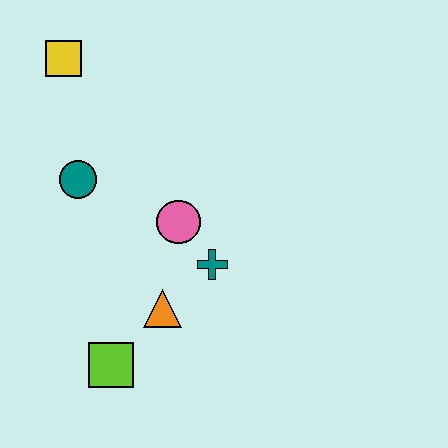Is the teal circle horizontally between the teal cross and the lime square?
No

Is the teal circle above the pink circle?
Yes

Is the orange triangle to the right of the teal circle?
Yes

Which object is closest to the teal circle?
The pink circle is closest to the teal circle.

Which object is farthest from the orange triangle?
The yellow square is farthest from the orange triangle.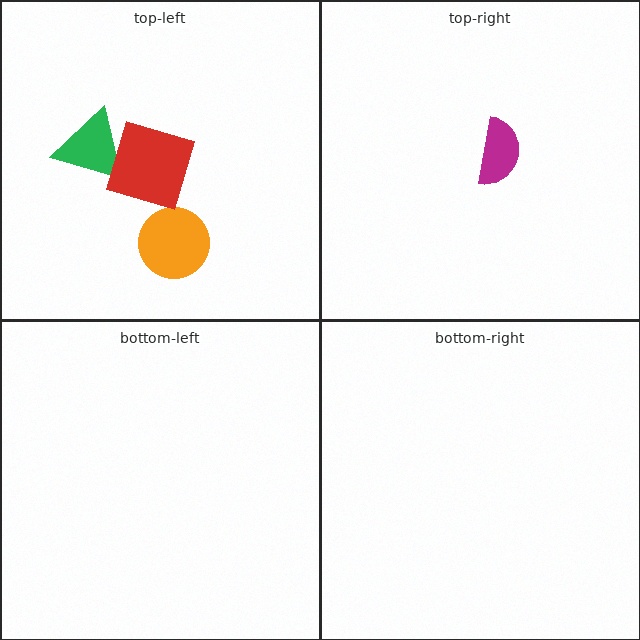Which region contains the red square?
The top-left region.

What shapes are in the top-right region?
The magenta semicircle.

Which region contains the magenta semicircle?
The top-right region.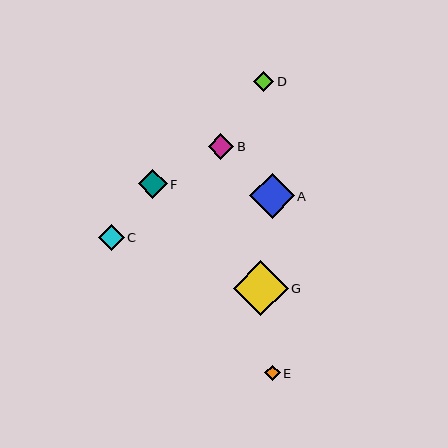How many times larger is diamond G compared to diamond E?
Diamond G is approximately 3.5 times the size of diamond E.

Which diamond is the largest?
Diamond G is the largest with a size of approximately 54 pixels.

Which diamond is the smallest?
Diamond E is the smallest with a size of approximately 16 pixels.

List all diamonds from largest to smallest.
From largest to smallest: G, A, F, C, B, D, E.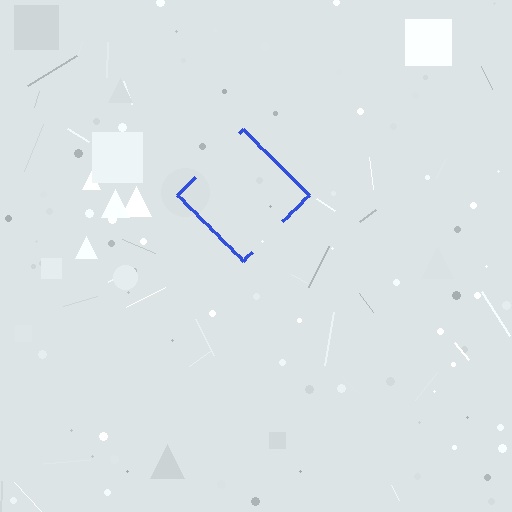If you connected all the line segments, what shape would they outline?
They would outline a diamond.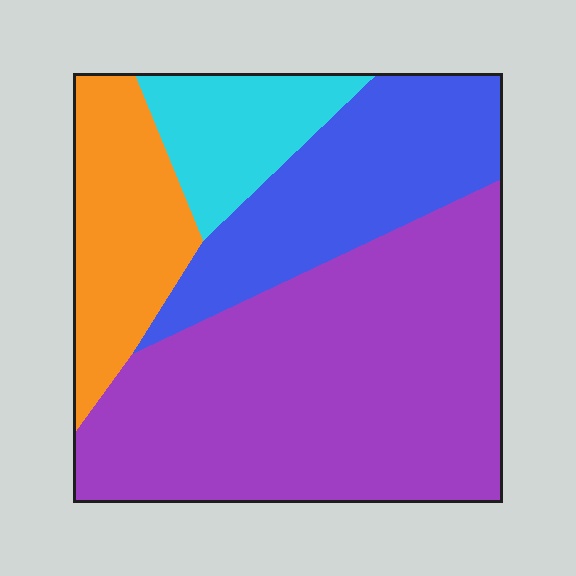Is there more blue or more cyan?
Blue.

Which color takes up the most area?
Purple, at roughly 50%.